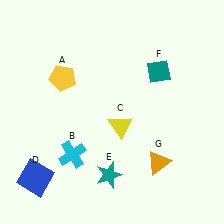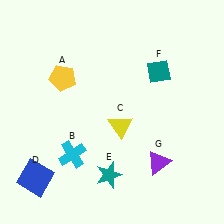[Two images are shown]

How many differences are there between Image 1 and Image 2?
There is 1 difference between the two images.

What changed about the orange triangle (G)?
In Image 1, G is orange. In Image 2, it changed to purple.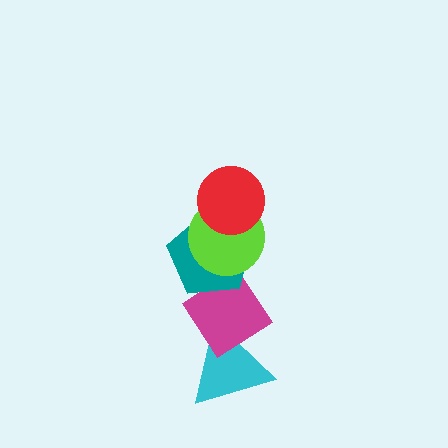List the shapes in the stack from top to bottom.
From top to bottom: the red circle, the lime circle, the teal pentagon, the magenta diamond, the cyan triangle.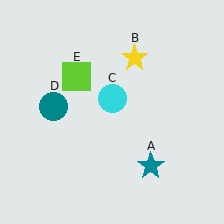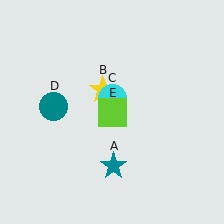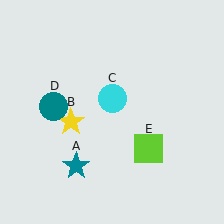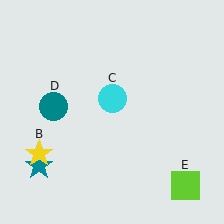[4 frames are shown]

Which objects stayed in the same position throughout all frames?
Cyan circle (object C) and teal circle (object D) remained stationary.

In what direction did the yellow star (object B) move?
The yellow star (object B) moved down and to the left.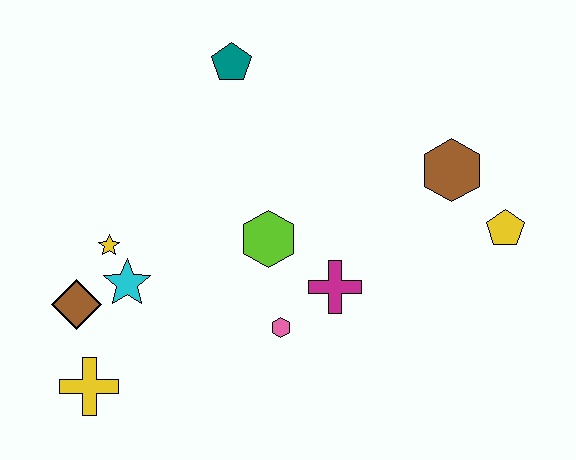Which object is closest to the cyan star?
The yellow star is closest to the cyan star.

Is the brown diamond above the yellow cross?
Yes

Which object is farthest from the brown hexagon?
The yellow cross is farthest from the brown hexagon.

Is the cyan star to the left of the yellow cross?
No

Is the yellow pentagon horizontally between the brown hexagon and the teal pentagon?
No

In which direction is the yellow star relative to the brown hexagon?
The yellow star is to the left of the brown hexagon.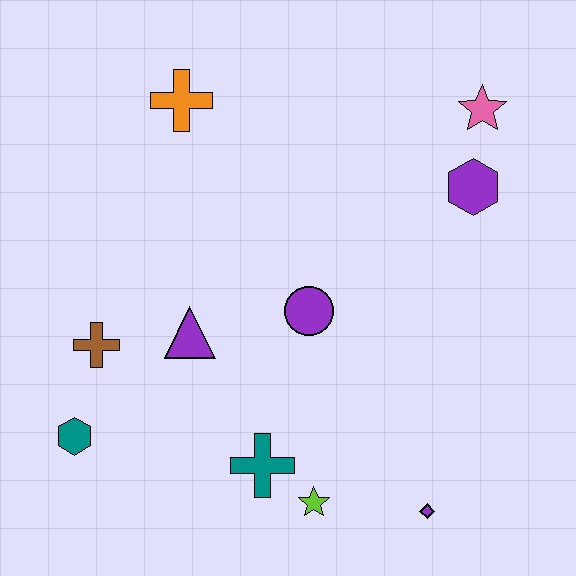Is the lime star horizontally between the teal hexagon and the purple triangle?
No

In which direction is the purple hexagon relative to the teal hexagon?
The purple hexagon is to the right of the teal hexagon.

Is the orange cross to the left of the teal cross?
Yes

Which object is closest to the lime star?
The teal cross is closest to the lime star.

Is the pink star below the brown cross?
No